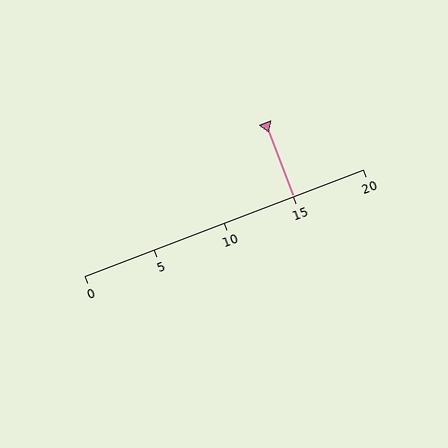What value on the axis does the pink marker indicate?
The marker indicates approximately 15.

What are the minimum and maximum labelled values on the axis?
The axis runs from 0 to 20.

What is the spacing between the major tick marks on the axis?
The major ticks are spaced 5 apart.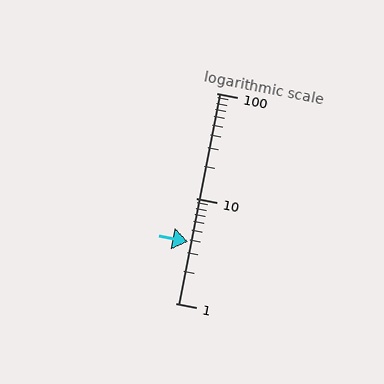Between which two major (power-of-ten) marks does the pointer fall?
The pointer is between 1 and 10.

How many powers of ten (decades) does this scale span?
The scale spans 2 decades, from 1 to 100.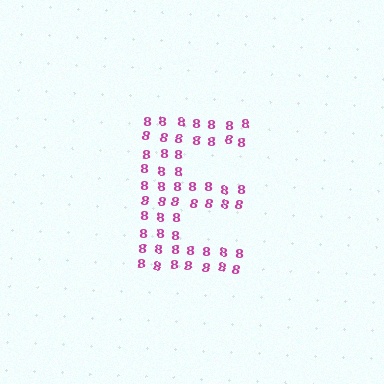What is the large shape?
The large shape is the letter E.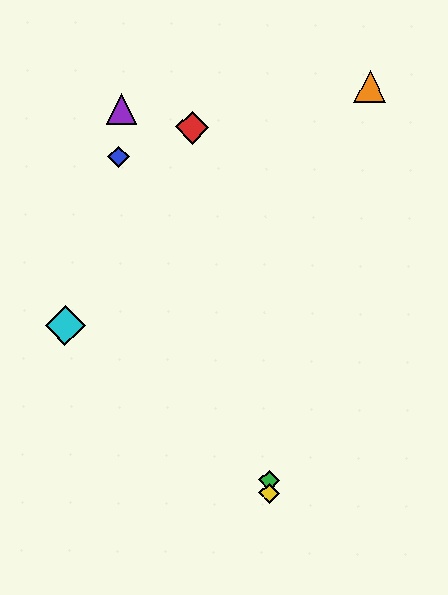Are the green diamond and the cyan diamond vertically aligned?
No, the green diamond is at x≈269 and the cyan diamond is at x≈65.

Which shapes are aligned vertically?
The green diamond, the yellow diamond are aligned vertically.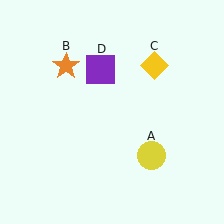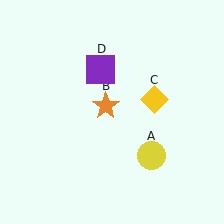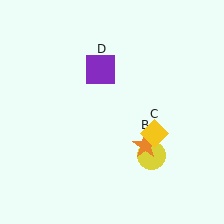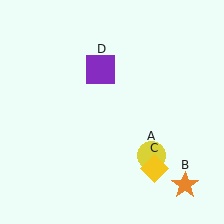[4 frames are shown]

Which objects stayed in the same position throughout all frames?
Yellow circle (object A) and purple square (object D) remained stationary.